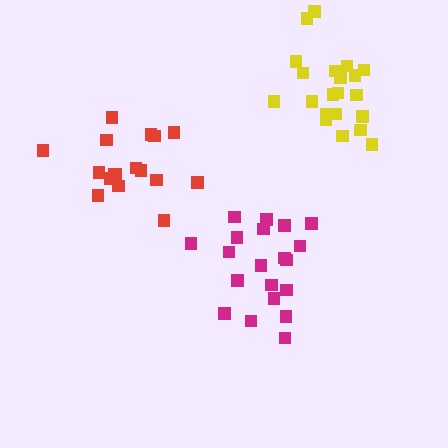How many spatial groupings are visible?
There are 3 spatial groupings.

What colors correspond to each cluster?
The clusters are colored: red, magenta, yellow.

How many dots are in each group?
Group 1: 17 dots, Group 2: 20 dots, Group 3: 21 dots (58 total).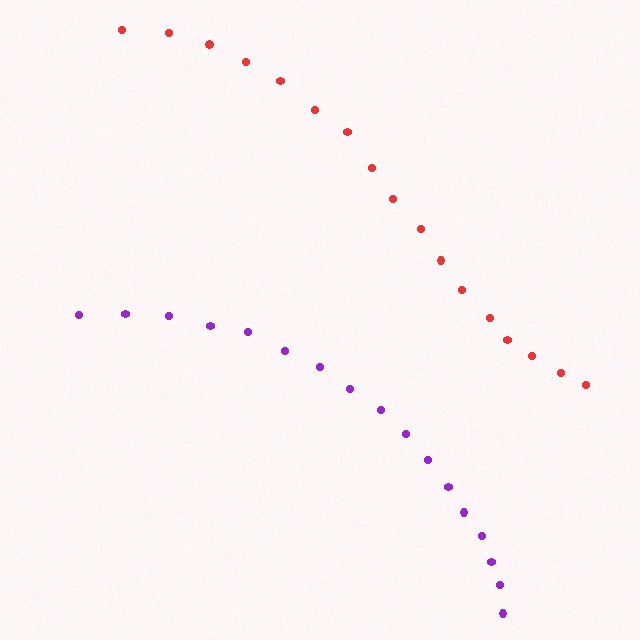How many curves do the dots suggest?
There are 2 distinct paths.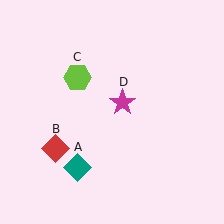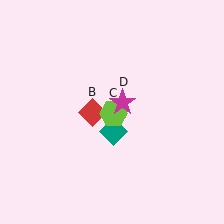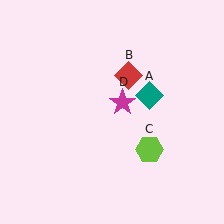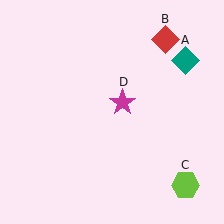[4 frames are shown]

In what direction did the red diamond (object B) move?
The red diamond (object B) moved up and to the right.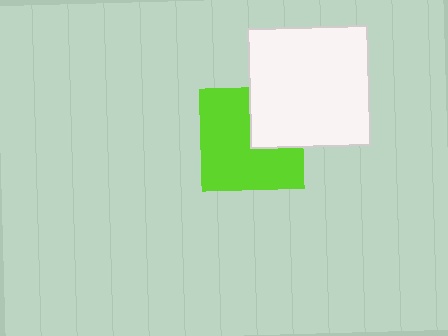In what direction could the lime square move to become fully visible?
The lime square could move toward the lower-left. That would shift it out from behind the white square entirely.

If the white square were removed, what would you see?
You would see the complete lime square.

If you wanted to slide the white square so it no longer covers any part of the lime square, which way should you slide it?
Slide it toward the upper-right — that is the most direct way to separate the two shapes.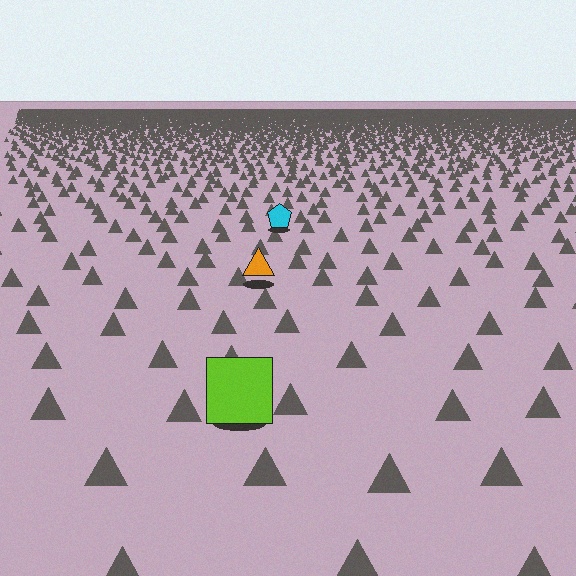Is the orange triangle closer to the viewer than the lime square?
No. The lime square is closer — you can tell from the texture gradient: the ground texture is coarser near it.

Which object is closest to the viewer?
The lime square is closest. The texture marks near it are larger and more spread out.